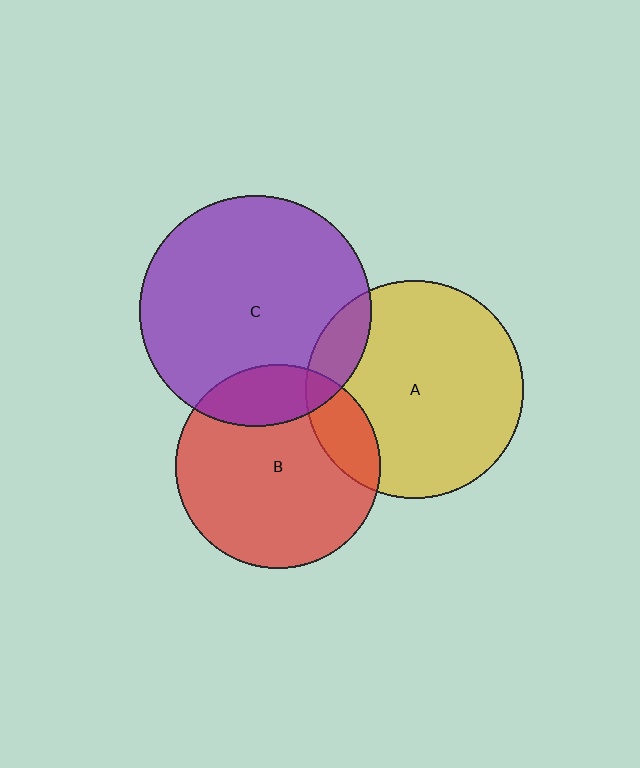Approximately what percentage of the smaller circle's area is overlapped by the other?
Approximately 10%.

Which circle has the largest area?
Circle C (purple).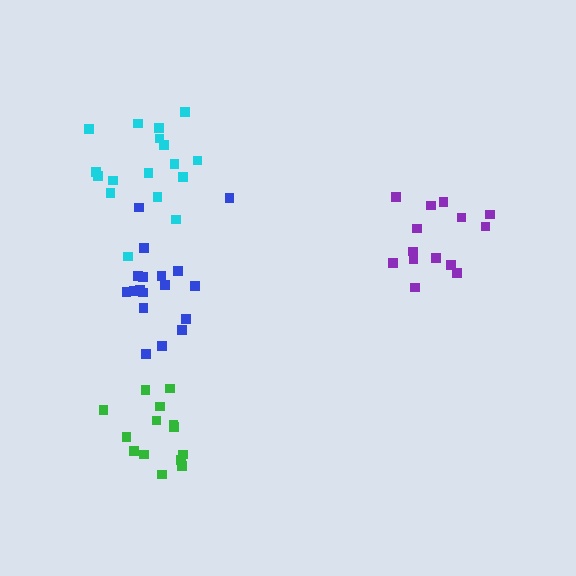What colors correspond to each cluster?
The clusters are colored: blue, green, purple, cyan.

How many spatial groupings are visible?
There are 4 spatial groupings.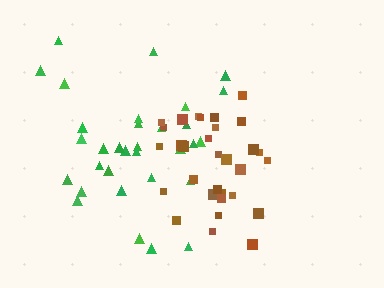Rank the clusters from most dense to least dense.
brown, green.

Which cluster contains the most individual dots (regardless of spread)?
Green (32).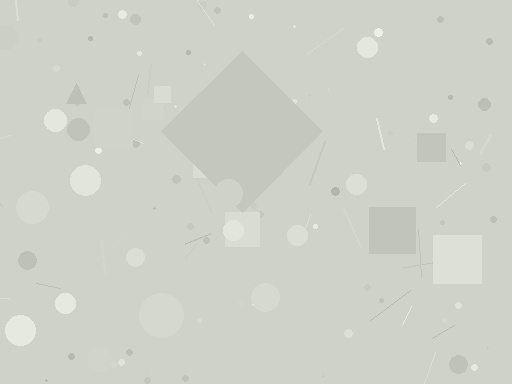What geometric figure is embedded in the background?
A diamond is embedded in the background.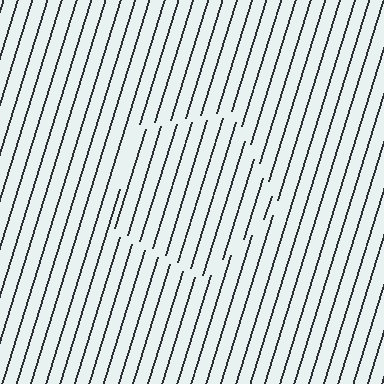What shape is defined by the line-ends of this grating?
An illusory pentagon. The interior of the shape contains the same grating, shifted by half a period — the contour is defined by the phase discontinuity where line-ends from the inner and outer gratings abut.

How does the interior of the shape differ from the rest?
The interior of the shape contains the same grating, shifted by half a period — the contour is defined by the phase discontinuity where line-ends from the inner and outer gratings abut.